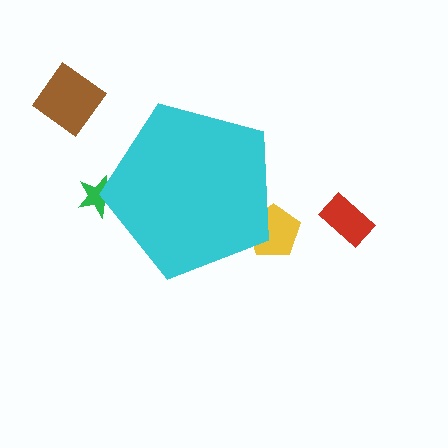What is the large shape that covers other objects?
A cyan pentagon.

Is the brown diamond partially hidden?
No, the brown diamond is fully visible.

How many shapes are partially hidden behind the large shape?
2 shapes are partially hidden.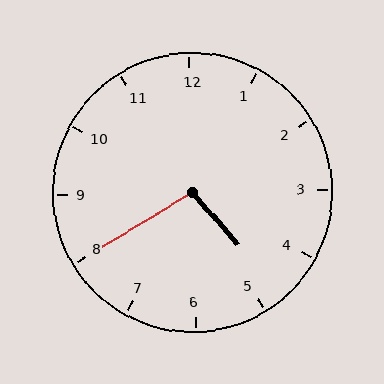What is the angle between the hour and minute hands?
Approximately 100 degrees.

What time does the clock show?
4:40.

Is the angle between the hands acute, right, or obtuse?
It is obtuse.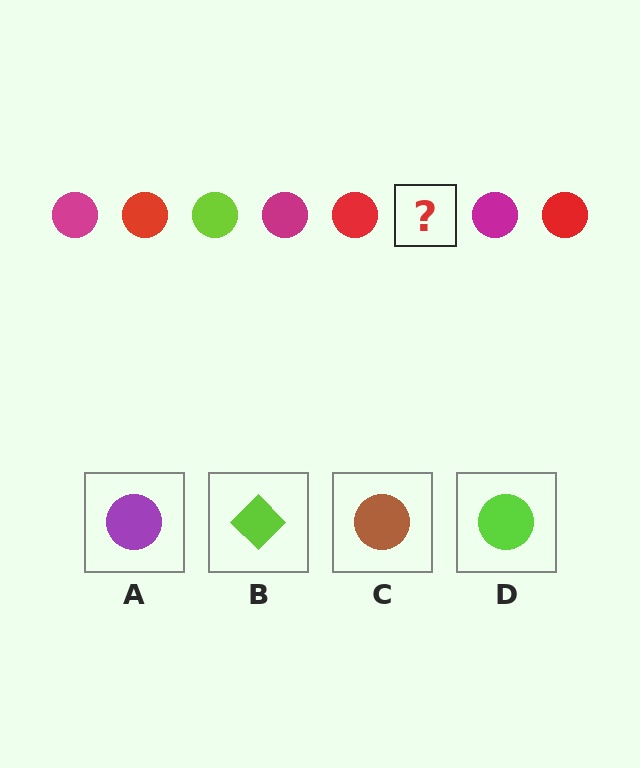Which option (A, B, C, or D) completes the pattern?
D.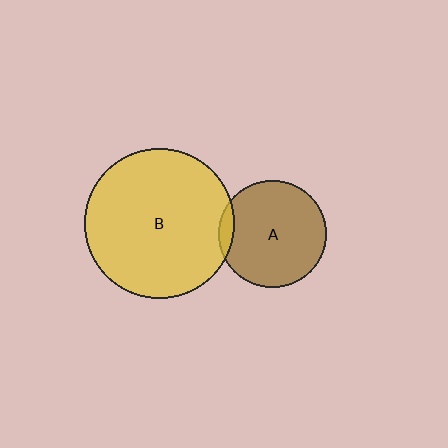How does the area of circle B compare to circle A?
Approximately 1.9 times.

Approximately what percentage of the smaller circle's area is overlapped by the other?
Approximately 5%.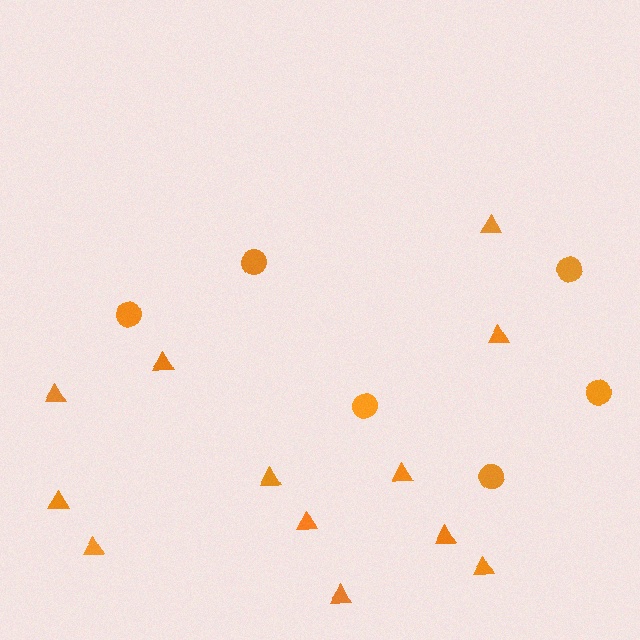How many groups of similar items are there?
There are 2 groups: one group of circles (6) and one group of triangles (12).